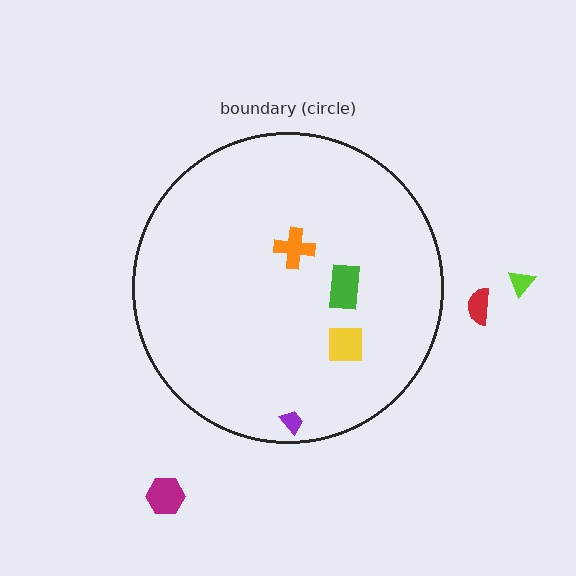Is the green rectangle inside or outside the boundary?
Inside.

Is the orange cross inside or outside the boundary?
Inside.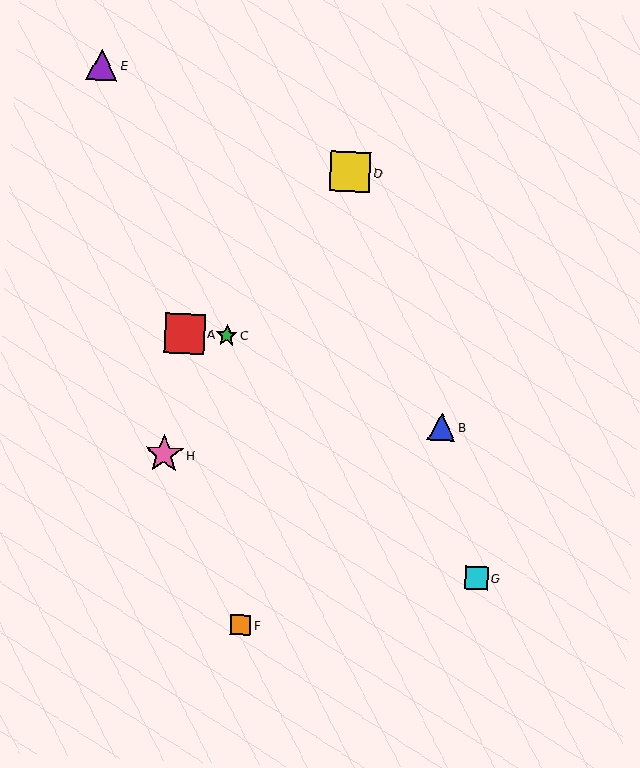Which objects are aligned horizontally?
Objects A, C are aligned horizontally.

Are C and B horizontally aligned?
No, C is at y≈336 and B is at y≈427.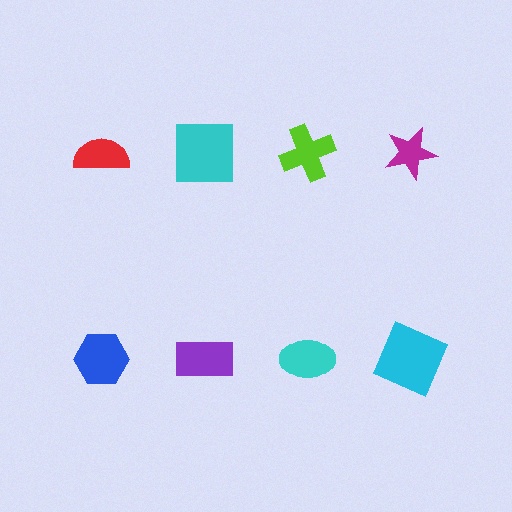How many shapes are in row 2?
4 shapes.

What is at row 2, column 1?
A blue hexagon.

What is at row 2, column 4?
A cyan square.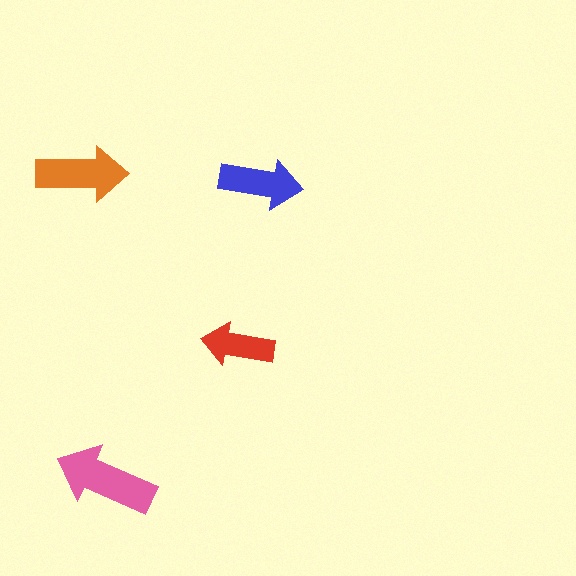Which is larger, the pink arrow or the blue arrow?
The pink one.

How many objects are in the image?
There are 4 objects in the image.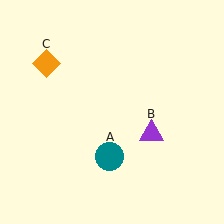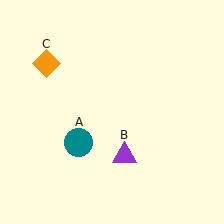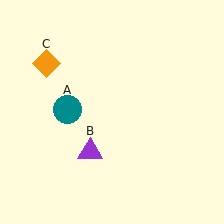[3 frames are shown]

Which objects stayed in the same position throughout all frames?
Orange diamond (object C) remained stationary.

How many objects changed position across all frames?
2 objects changed position: teal circle (object A), purple triangle (object B).